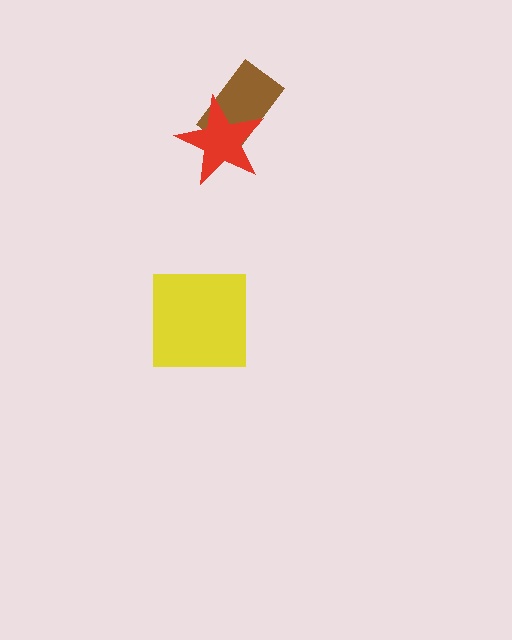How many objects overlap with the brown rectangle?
1 object overlaps with the brown rectangle.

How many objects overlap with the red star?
1 object overlaps with the red star.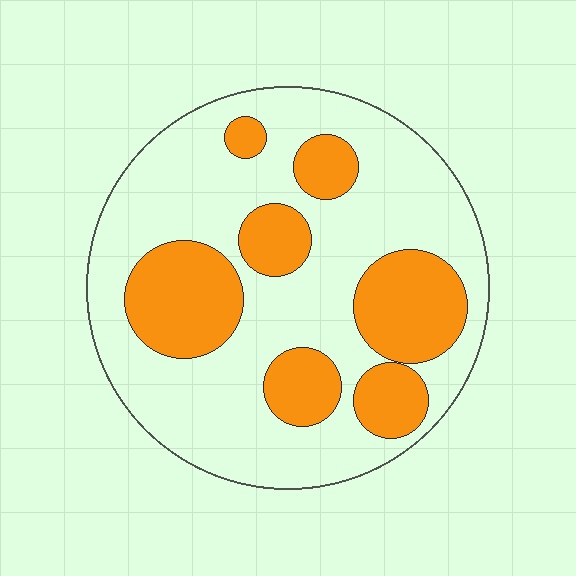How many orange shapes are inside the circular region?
7.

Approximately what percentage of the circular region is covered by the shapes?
Approximately 30%.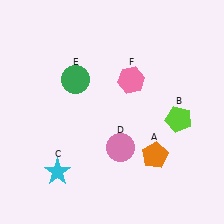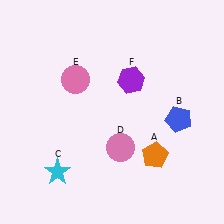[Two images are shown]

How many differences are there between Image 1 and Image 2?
There are 3 differences between the two images.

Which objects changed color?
B changed from lime to blue. E changed from green to pink. F changed from pink to purple.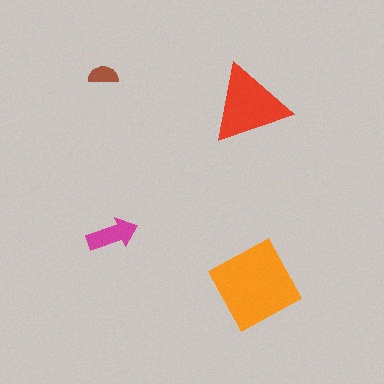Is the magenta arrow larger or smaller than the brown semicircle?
Larger.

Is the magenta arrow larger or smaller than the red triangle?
Smaller.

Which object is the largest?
The orange diamond.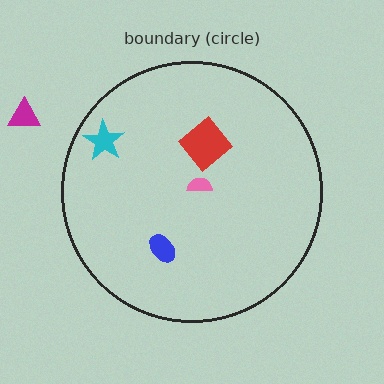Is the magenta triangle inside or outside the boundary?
Outside.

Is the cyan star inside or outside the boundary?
Inside.